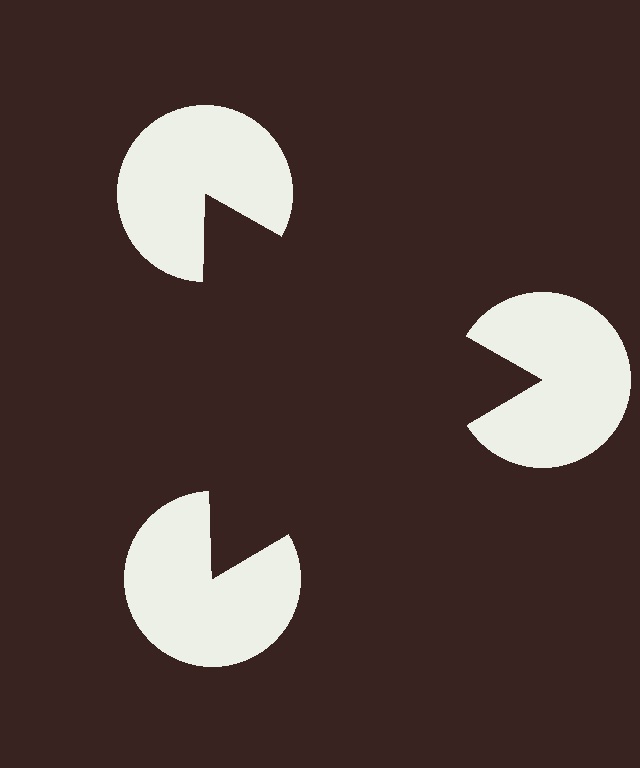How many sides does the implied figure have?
3 sides.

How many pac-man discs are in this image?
There are 3 — one at each vertex of the illusory triangle.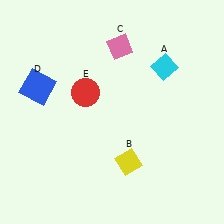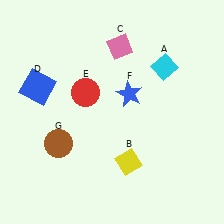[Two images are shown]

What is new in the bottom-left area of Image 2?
A brown circle (G) was added in the bottom-left area of Image 2.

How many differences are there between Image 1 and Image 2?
There are 2 differences between the two images.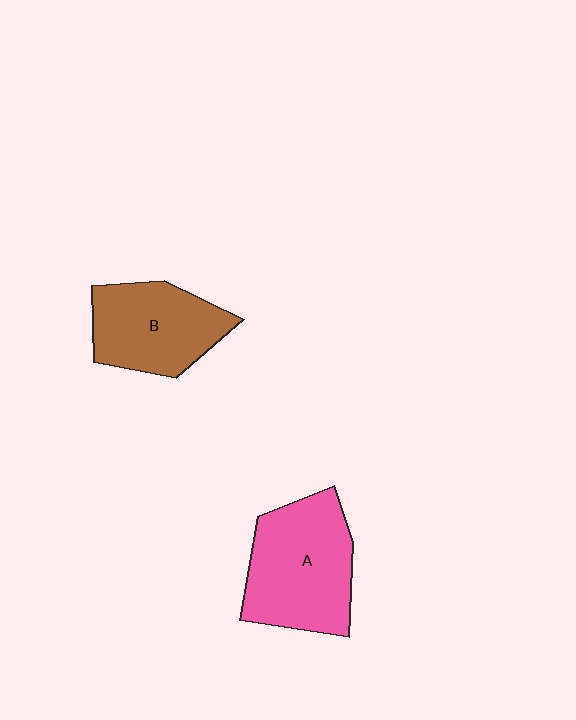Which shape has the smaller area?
Shape B (brown).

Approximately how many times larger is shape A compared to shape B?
Approximately 1.2 times.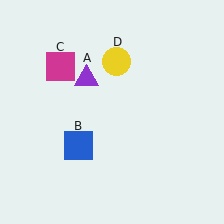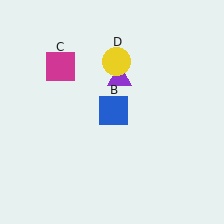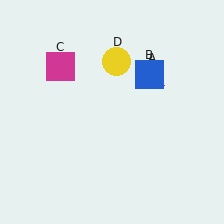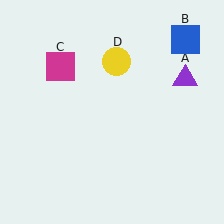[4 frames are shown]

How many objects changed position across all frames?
2 objects changed position: purple triangle (object A), blue square (object B).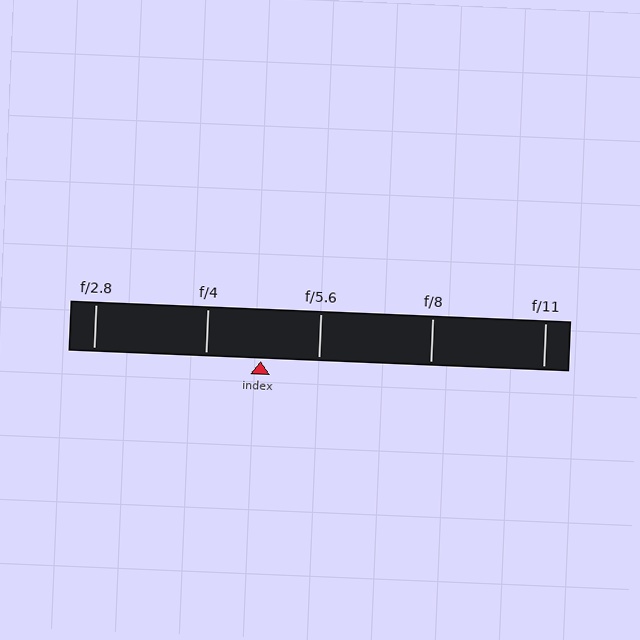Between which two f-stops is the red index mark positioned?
The index mark is between f/4 and f/5.6.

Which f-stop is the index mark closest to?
The index mark is closest to f/4.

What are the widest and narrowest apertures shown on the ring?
The widest aperture shown is f/2.8 and the narrowest is f/11.